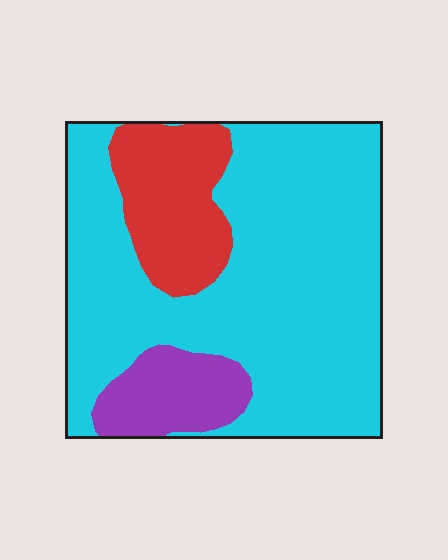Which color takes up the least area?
Purple, at roughly 10%.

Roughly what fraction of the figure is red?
Red covers roughly 15% of the figure.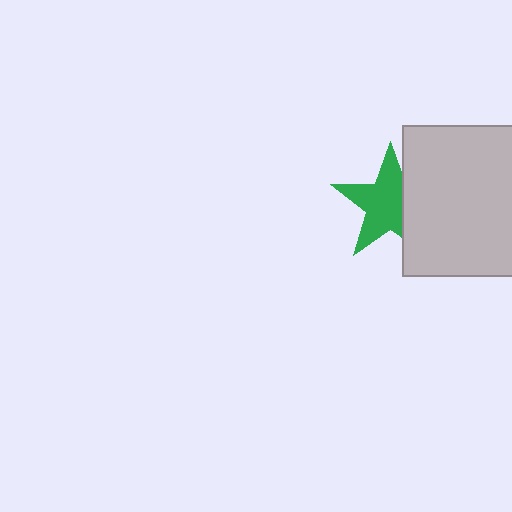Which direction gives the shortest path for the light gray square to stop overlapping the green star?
Moving right gives the shortest separation.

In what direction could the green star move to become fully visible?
The green star could move left. That would shift it out from behind the light gray square entirely.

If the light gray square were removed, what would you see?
You would see the complete green star.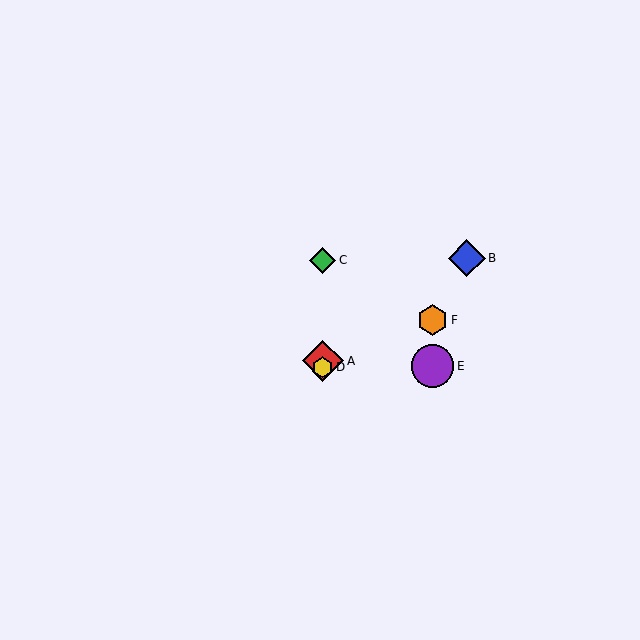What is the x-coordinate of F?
Object F is at x≈433.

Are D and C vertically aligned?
Yes, both are at x≈323.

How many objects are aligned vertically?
3 objects (A, C, D) are aligned vertically.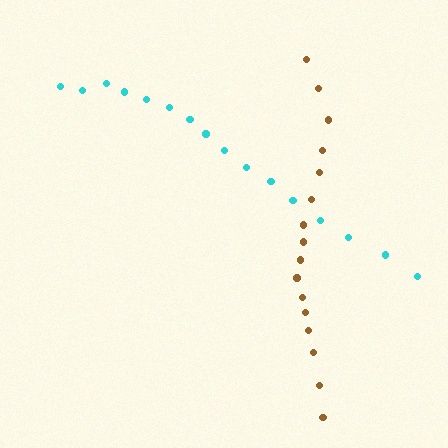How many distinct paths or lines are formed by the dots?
There are 2 distinct paths.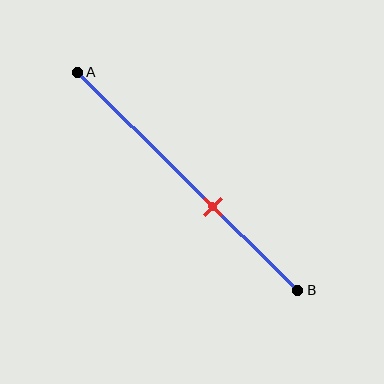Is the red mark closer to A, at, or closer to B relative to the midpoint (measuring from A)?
The red mark is closer to point B than the midpoint of segment AB.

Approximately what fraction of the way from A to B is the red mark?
The red mark is approximately 60% of the way from A to B.